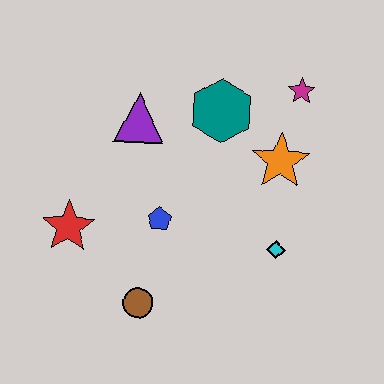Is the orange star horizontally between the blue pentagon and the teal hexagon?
No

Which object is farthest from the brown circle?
The magenta star is farthest from the brown circle.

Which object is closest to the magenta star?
The orange star is closest to the magenta star.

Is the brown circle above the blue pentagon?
No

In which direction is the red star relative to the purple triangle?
The red star is below the purple triangle.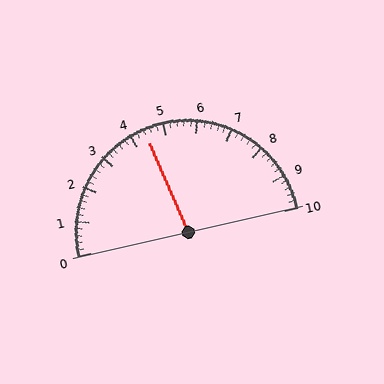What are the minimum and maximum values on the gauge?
The gauge ranges from 0 to 10.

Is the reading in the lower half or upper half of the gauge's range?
The reading is in the lower half of the range (0 to 10).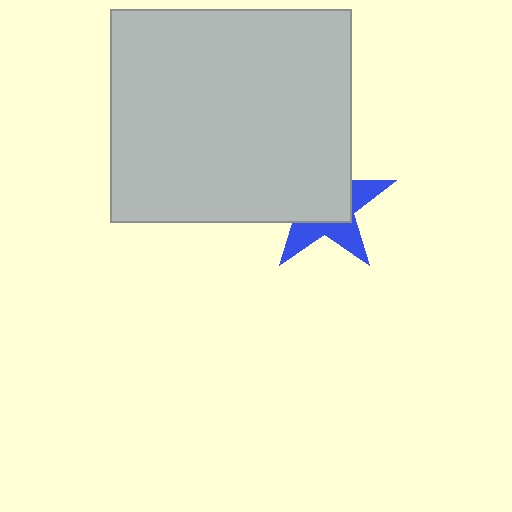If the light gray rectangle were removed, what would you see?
You would see the complete blue star.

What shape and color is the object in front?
The object in front is a light gray rectangle.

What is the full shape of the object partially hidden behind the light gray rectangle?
The partially hidden object is a blue star.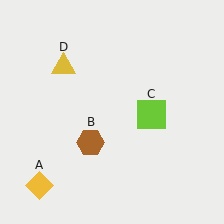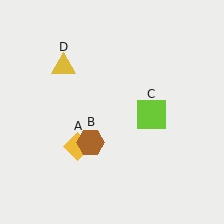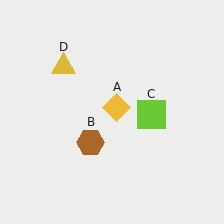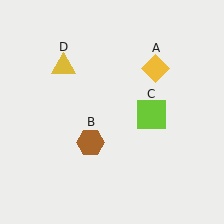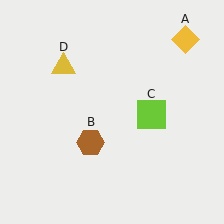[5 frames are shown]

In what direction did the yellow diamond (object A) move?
The yellow diamond (object A) moved up and to the right.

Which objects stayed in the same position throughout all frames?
Brown hexagon (object B) and lime square (object C) and yellow triangle (object D) remained stationary.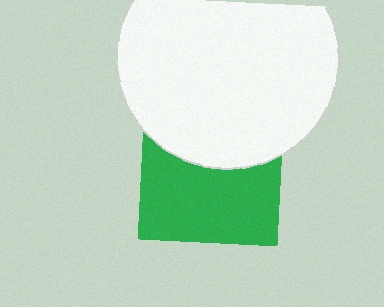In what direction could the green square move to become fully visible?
The green square could move down. That would shift it out from behind the white circle entirely.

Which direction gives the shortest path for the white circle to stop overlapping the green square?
Moving up gives the shortest separation.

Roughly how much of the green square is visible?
About half of it is visible (roughly 59%).